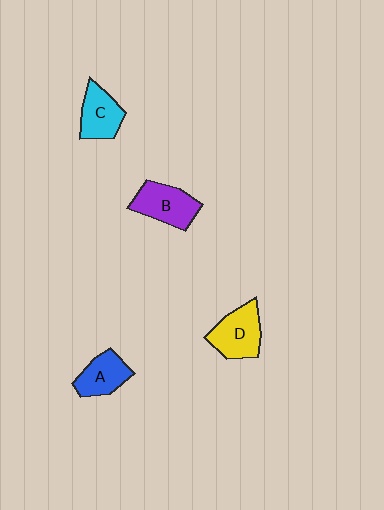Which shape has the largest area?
Shape D (yellow).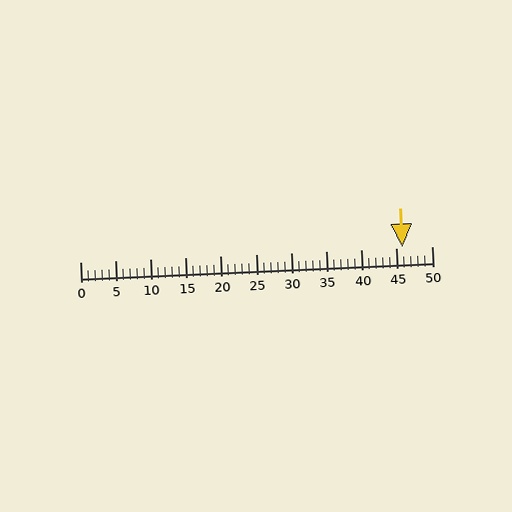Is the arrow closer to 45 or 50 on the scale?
The arrow is closer to 45.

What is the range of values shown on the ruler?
The ruler shows values from 0 to 50.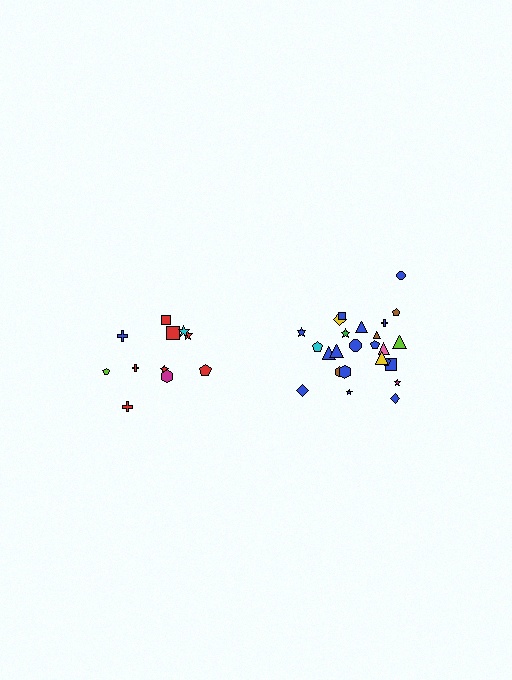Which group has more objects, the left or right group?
The right group.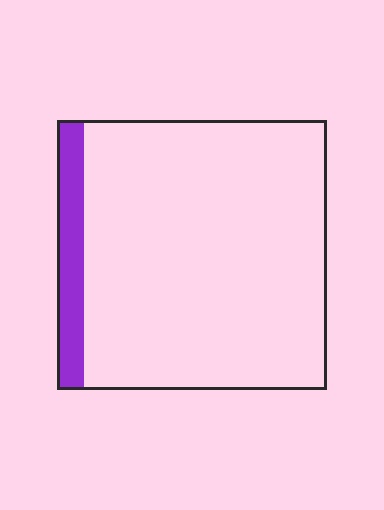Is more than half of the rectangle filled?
No.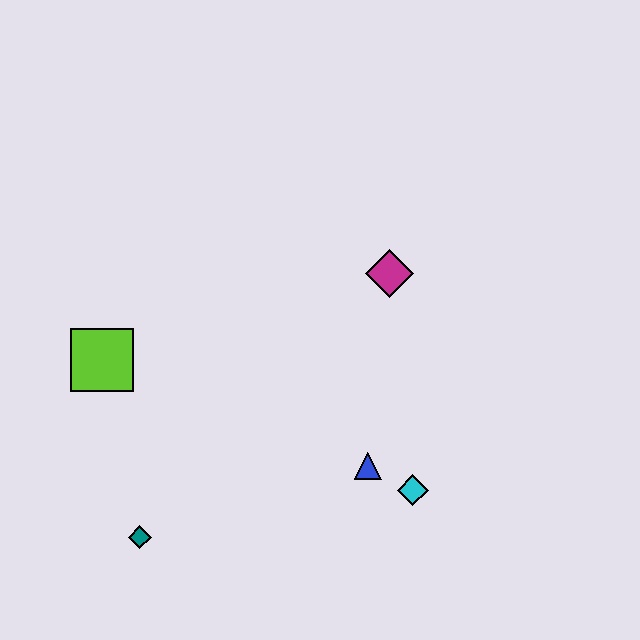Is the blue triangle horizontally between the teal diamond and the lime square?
No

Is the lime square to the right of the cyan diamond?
No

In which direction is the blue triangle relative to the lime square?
The blue triangle is to the right of the lime square.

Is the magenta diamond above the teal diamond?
Yes